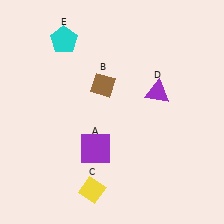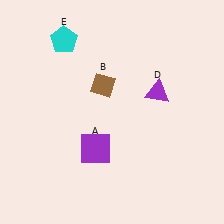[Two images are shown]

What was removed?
The yellow diamond (C) was removed in Image 2.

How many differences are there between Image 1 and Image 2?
There is 1 difference between the two images.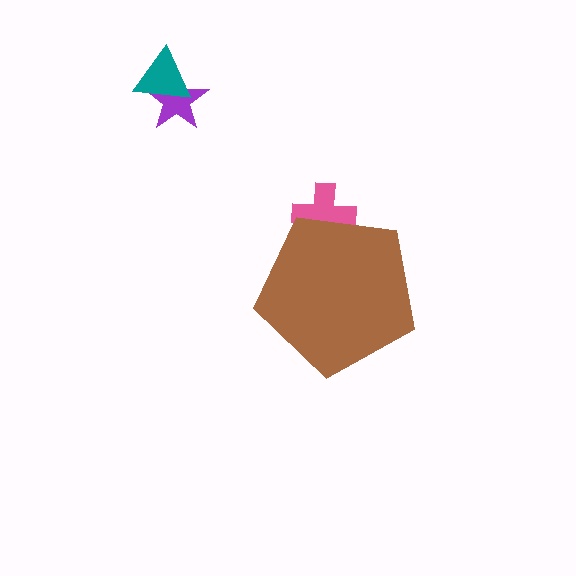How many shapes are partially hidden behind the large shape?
1 shape is partially hidden.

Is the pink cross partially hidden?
Yes, the pink cross is partially hidden behind the brown pentagon.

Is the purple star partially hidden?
No, the purple star is fully visible.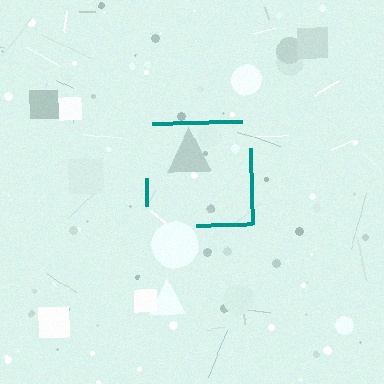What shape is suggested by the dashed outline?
The dashed outline suggests a square.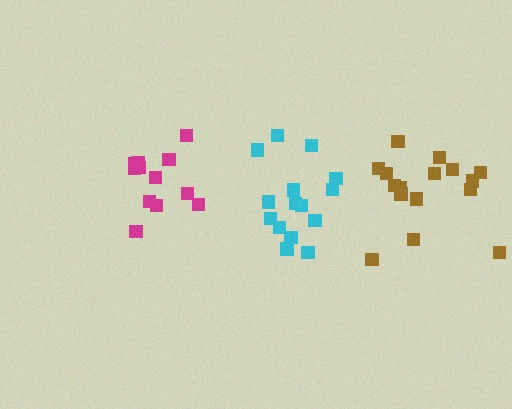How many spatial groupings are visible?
There are 3 spatial groupings.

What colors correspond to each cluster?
The clusters are colored: brown, magenta, cyan.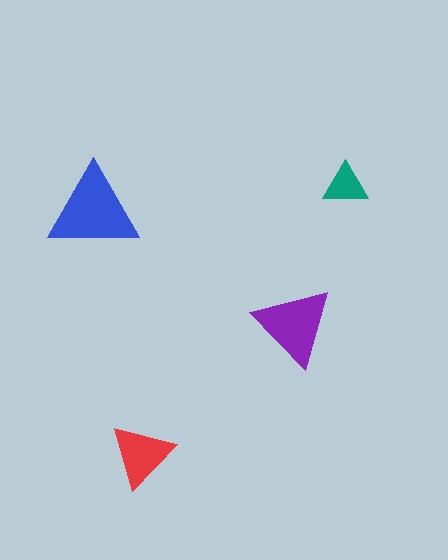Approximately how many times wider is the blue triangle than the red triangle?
About 1.5 times wider.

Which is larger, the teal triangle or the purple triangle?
The purple one.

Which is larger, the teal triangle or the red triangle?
The red one.